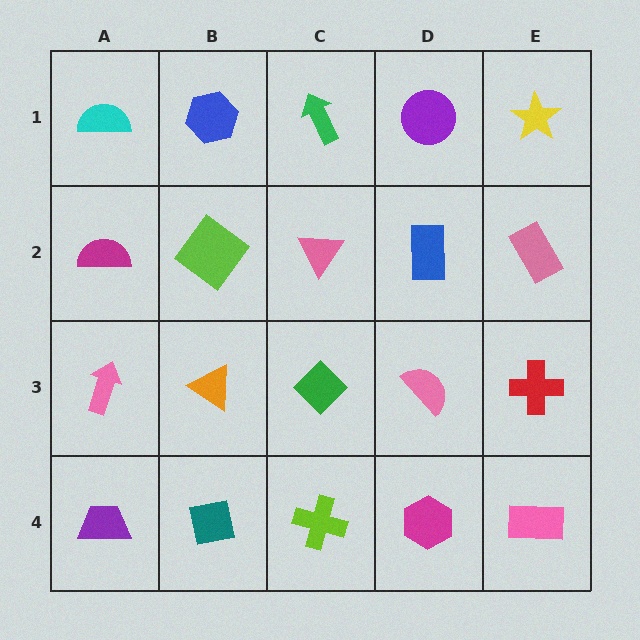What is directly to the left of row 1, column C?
A blue hexagon.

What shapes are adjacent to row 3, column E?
A pink rectangle (row 2, column E), a pink rectangle (row 4, column E), a pink semicircle (row 3, column D).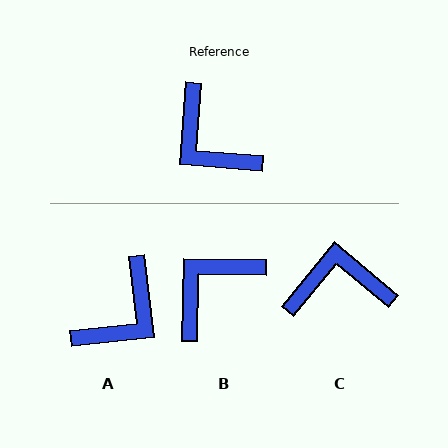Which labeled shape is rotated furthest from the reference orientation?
C, about 125 degrees away.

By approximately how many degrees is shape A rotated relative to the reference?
Approximately 101 degrees counter-clockwise.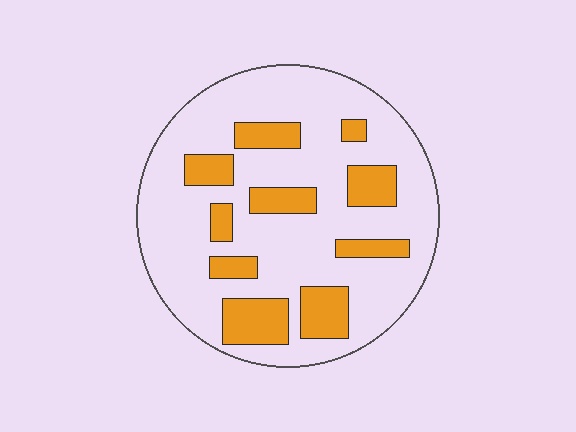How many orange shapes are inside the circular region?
10.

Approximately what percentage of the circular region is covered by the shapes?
Approximately 25%.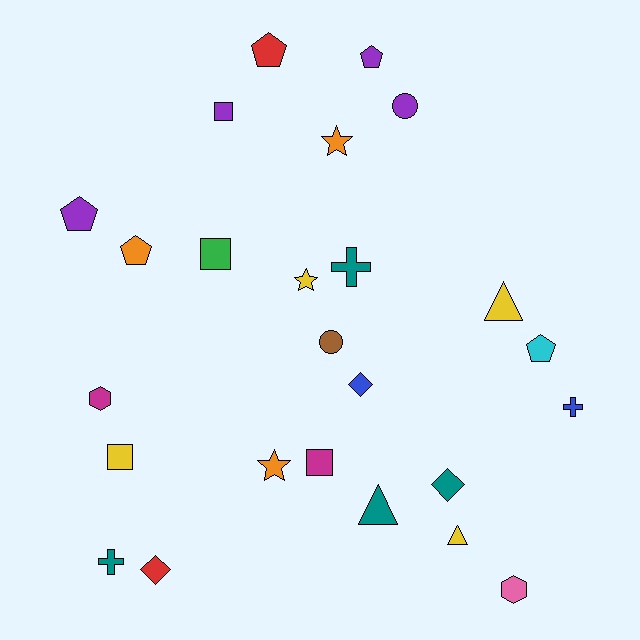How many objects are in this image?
There are 25 objects.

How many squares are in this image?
There are 4 squares.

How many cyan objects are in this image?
There is 1 cyan object.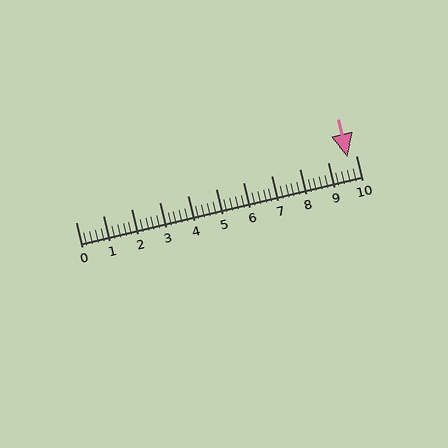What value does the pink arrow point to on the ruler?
The pink arrow points to approximately 9.7.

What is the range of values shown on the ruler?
The ruler shows values from 0 to 10.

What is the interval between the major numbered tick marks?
The major tick marks are spaced 1 units apart.